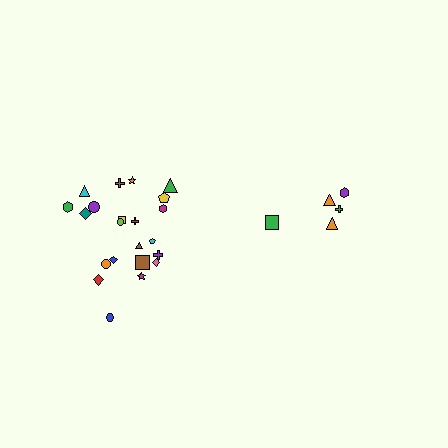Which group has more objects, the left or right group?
The left group.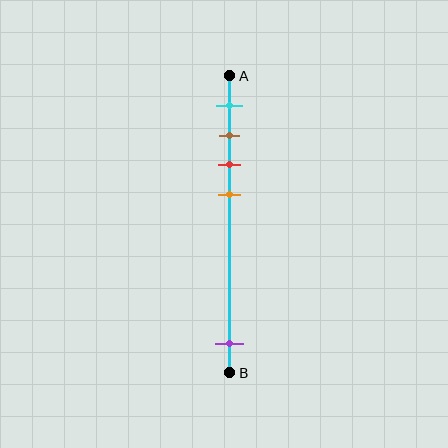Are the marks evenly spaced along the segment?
No, the marks are not evenly spaced.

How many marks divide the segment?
There are 5 marks dividing the segment.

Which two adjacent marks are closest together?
The brown and red marks are the closest adjacent pair.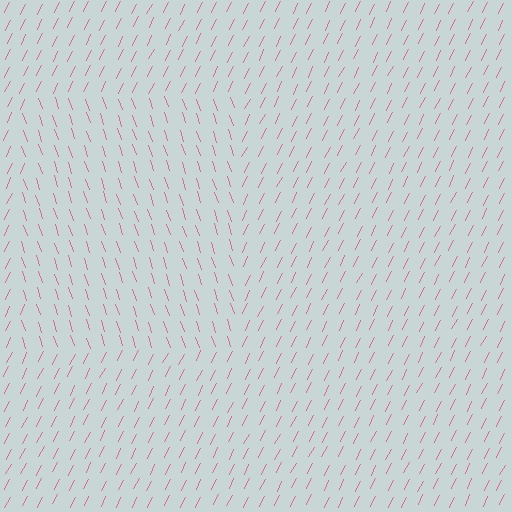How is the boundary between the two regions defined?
The boundary is defined purely by a change in line orientation (approximately 45 degrees difference). All lines are the same color and thickness.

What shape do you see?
I see a rectangle.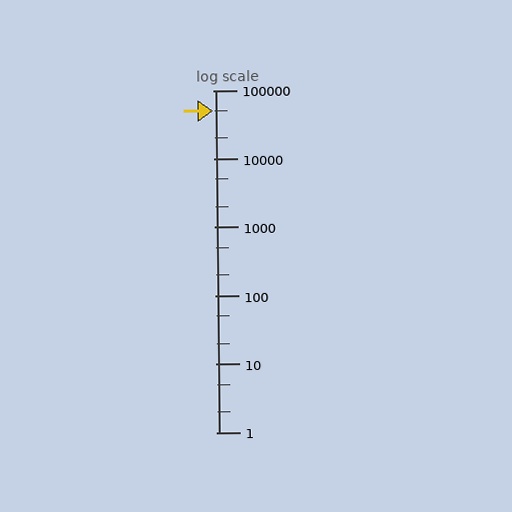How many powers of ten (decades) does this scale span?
The scale spans 5 decades, from 1 to 100000.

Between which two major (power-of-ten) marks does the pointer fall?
The pointer is between 10000 and 100000.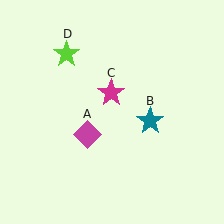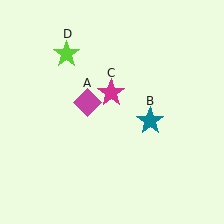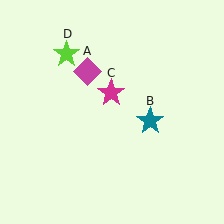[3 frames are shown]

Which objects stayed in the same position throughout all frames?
Teal star (object B) and magenta star (object C) and lime star (object D) remained stationary.